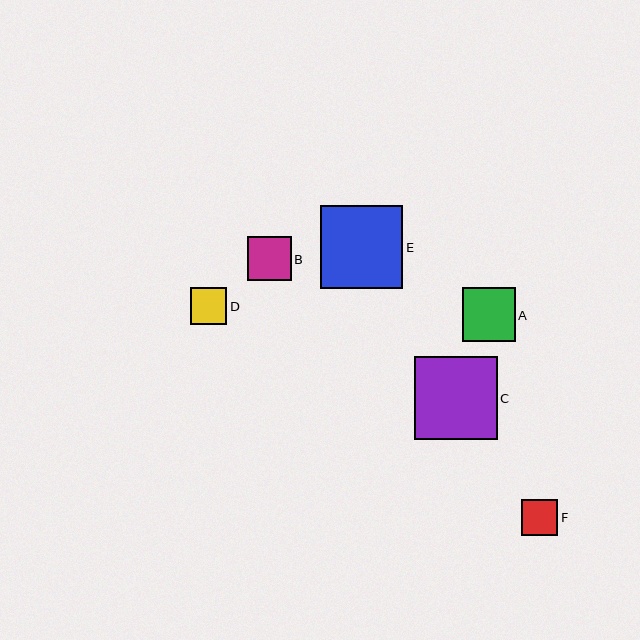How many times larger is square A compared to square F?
Square A is approximately 1.5 times the size of square F.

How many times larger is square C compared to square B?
Square C is approximately 1.9 times the size of square B.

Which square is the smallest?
Square F is the smallest with a size of approximately 36 pixels.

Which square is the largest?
Square C is the largest with a size of approximately 83 pixels.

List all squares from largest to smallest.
From largest to smallest: C, E, A, B, D, F.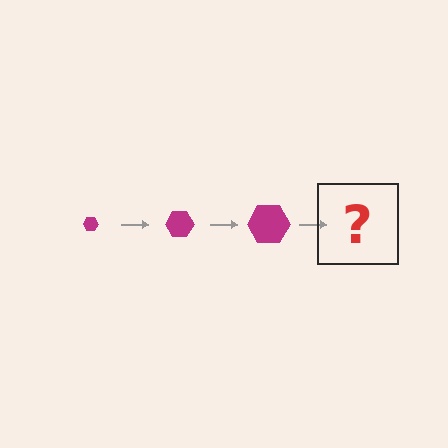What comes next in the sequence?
The next element should be a magenta hexagon, larger than the previous one.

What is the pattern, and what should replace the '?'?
The pattern is that the hexagon gets progressively larger each step. The '?' should be a magenta hexagon, larger than the previous one.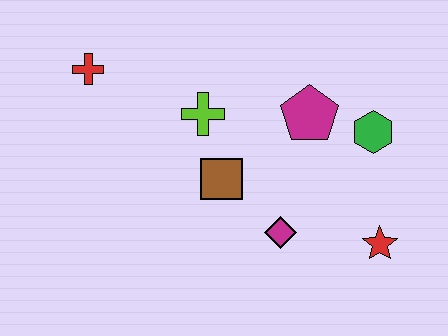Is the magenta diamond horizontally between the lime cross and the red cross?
No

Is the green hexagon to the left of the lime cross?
No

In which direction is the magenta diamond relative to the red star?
The magenta diamond is to the left of the red star.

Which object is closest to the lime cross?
The brown square is closest to the lime cross.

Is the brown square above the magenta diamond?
Yes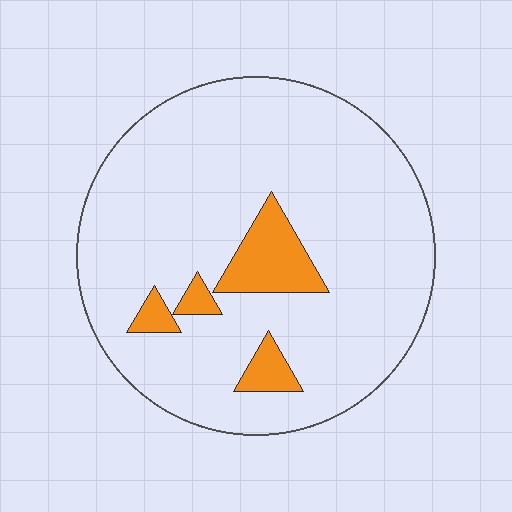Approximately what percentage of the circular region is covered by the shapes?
Approximately 10%.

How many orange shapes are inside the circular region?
4.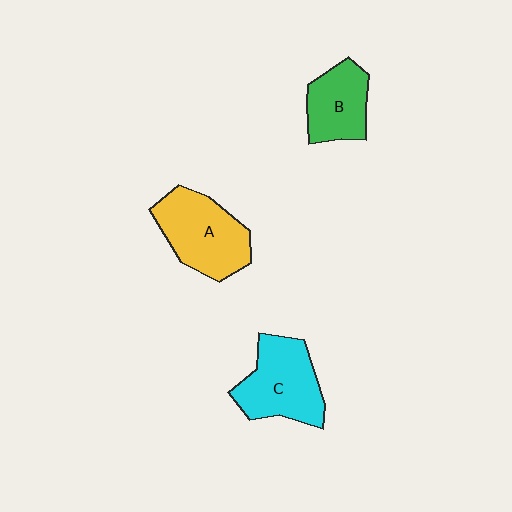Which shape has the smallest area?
Shape B (green).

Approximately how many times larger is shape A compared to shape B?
Approximately 1.4 times.